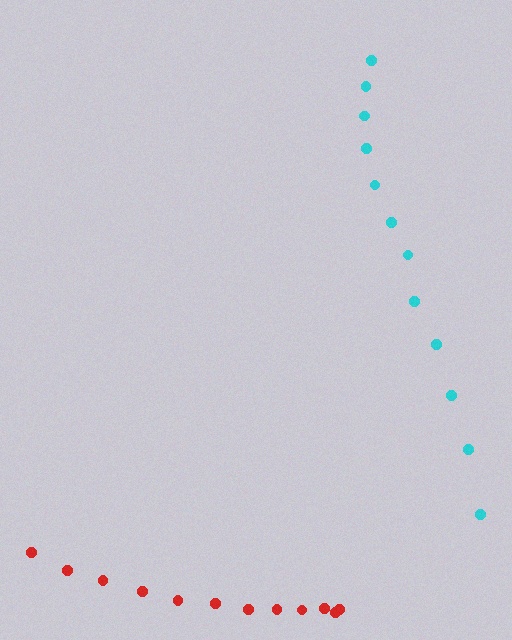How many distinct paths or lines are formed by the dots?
There are 2 distinct paths.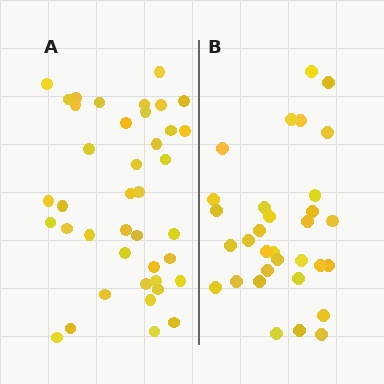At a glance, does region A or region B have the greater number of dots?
Region A (the left region) has more dots.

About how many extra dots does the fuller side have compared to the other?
Region A has roughly 8 or so more dots than region B.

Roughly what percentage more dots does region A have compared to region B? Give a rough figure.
About 25% more.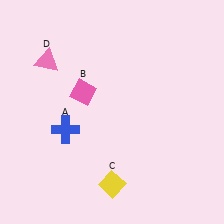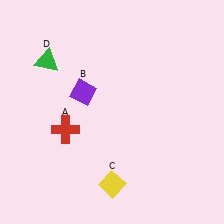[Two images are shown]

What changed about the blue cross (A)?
In Image 1, A is blue. In Image 2, it changed to red.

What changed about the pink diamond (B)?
In Image 1, B is pink. In Image 2, it changed to purple.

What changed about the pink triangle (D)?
In Image 1, D is pink. In Image 2, it changed to green.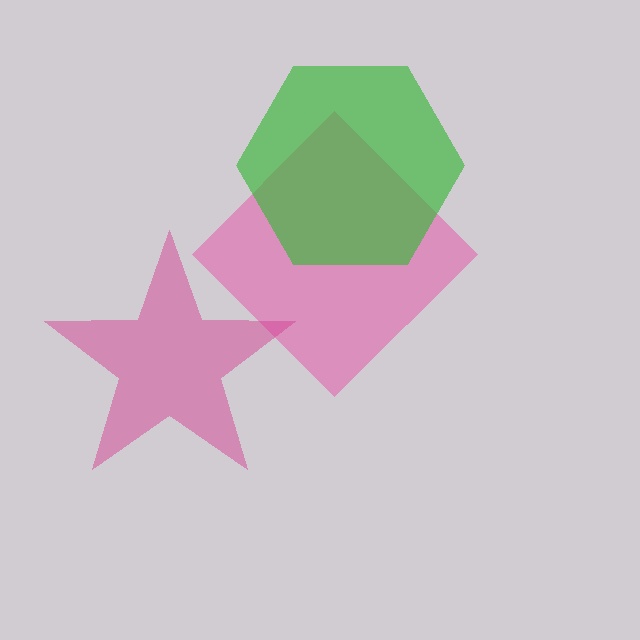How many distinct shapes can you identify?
There are 3 distinct shapes: a pink diamond, a green hexagon, a magenta star.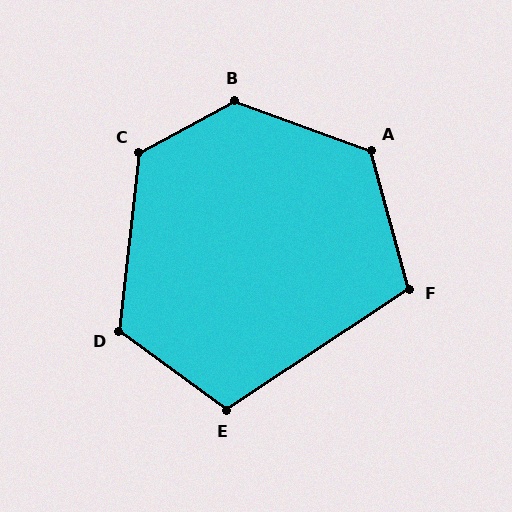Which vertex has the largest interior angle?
B, at approximately 132 degrees.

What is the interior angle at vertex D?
Approximately 120 degrees (obtuse).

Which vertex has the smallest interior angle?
F, at approximately 108 degrees.